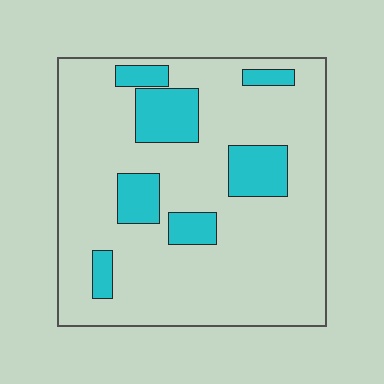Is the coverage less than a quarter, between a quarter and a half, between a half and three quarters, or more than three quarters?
Less than a quarter.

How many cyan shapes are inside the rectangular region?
7.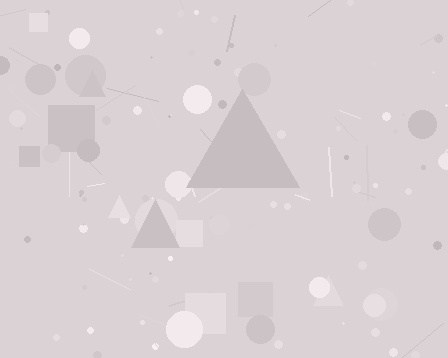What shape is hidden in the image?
A triangle is hidden in the image.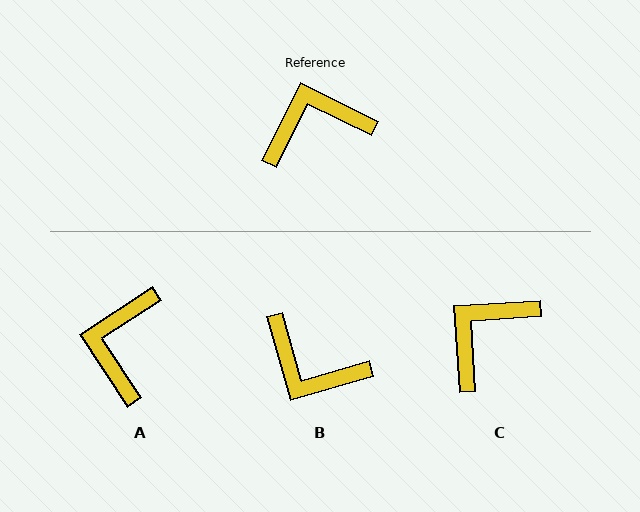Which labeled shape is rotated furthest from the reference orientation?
B, about 132 degrees away.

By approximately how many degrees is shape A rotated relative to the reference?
Approximately 60 degrees counter-clockwise.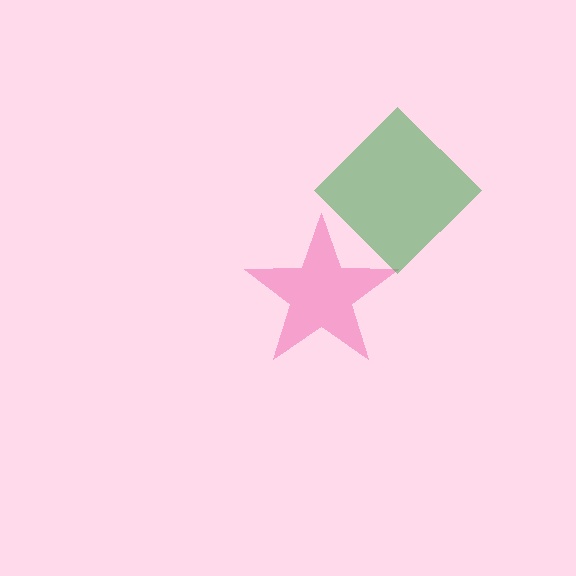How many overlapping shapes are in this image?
There are 2 overlapping shapes in the image.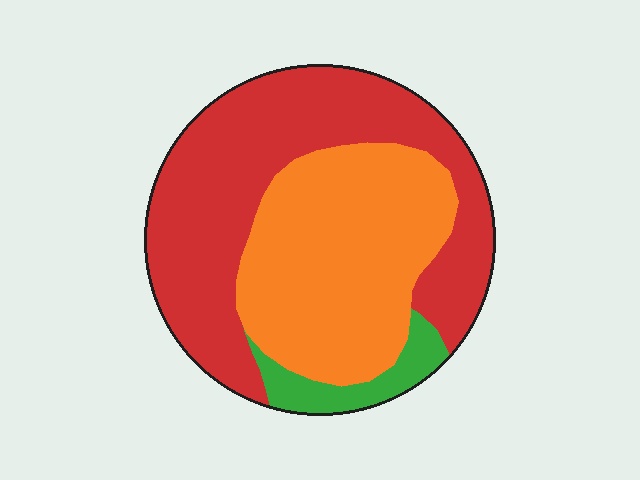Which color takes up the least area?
Green, at roughly 10%.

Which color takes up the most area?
Red, at roughly 50%.